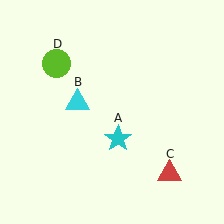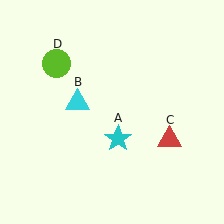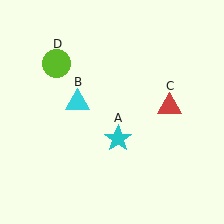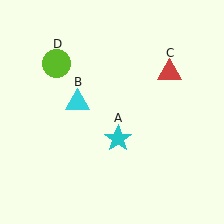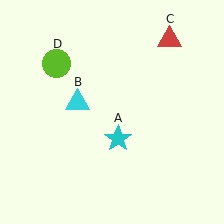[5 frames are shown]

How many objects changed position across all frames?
1 object changed position: red triangle (object C).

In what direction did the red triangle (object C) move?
The red triangle (object C) moved up.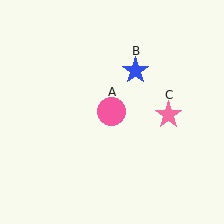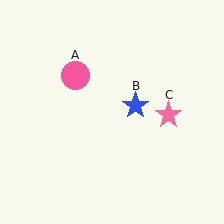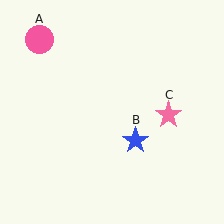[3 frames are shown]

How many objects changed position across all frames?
2 objects changed position: pink circle (object A), blue star (object B).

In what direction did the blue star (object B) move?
The blue star (object B) moved down.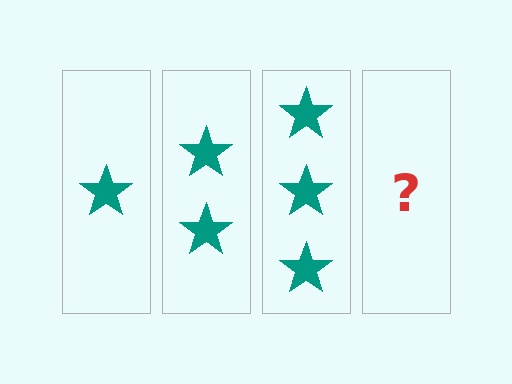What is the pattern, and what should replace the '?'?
The pattern is that each step adds one more star. The '?' should be 4 stars.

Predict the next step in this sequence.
The next step is 4 stars.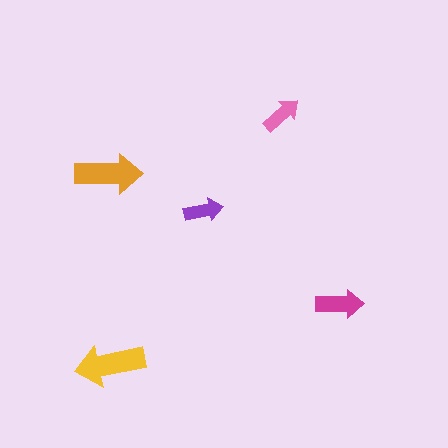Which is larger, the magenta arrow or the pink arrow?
The magenta one.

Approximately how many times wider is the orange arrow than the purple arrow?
About 1.5 times wider.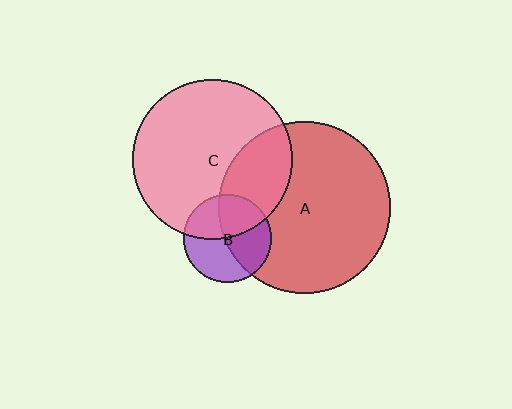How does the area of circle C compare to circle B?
Approximately 3.3 times.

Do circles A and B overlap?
Yes.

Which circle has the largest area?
Circle A (red).